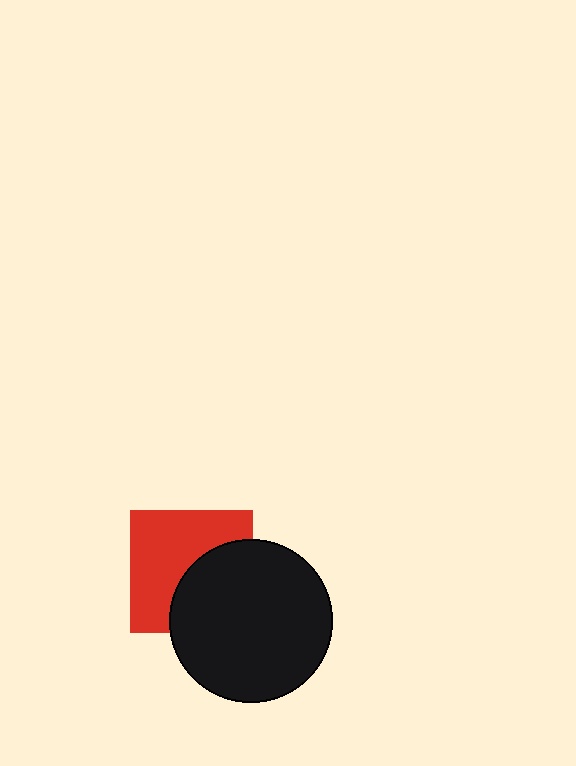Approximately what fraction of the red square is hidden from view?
Roughly 42% of the red square is hidden behind the black circle.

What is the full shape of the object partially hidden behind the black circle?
The partially hidden object is a red square.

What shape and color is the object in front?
The object in front is a black circle.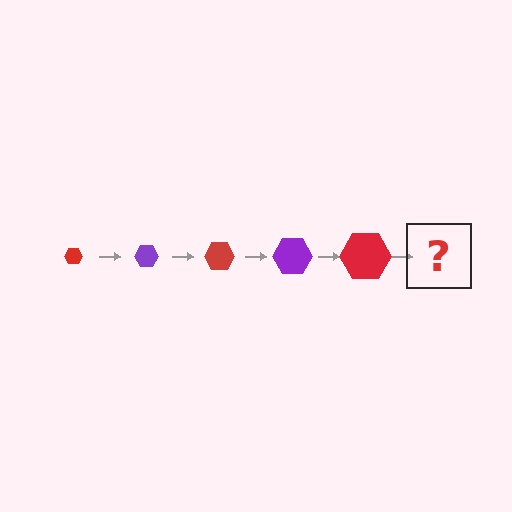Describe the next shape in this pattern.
It should be a purple hexagon, larger than the previous one.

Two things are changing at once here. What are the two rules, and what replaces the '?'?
The two rules are that the hexagon grows larger each step and the color cycles through red and purple. The '?' should be a purple hexagon, larger than the previous one.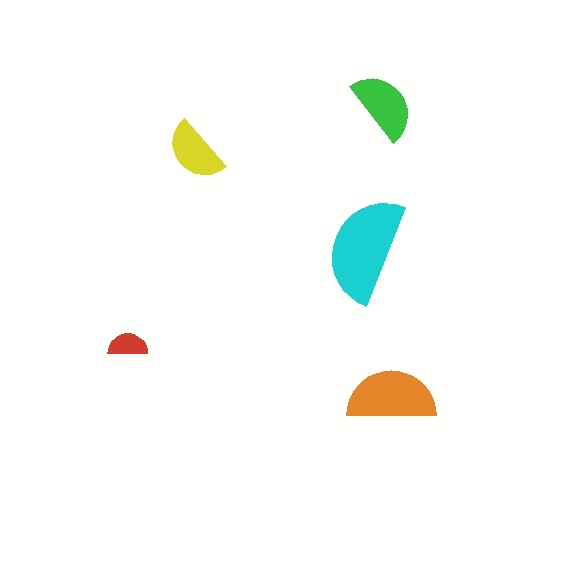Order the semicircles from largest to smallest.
the cyan one, the orange one, the green one, the yellow one, the red one.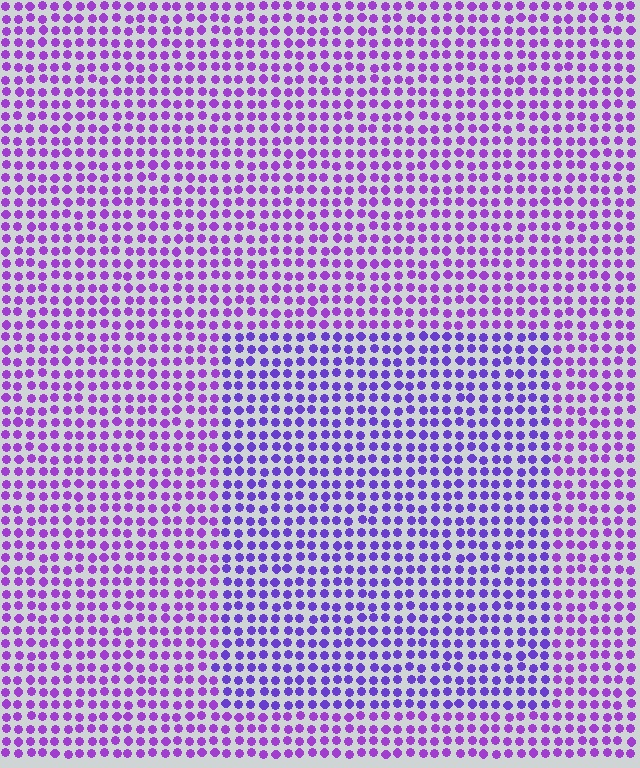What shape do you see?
I see a rectangle.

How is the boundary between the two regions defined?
The boundary is defined purely by a slight shift in hue (about 24 degrees). Spacing, size, and orientation are identical on both sides.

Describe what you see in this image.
The image is filled with small purple elements in a uniform arrangement. A rectangle-shaped region is visible where the elements are tinted to a slightly different hue, forming a subtle color boundary.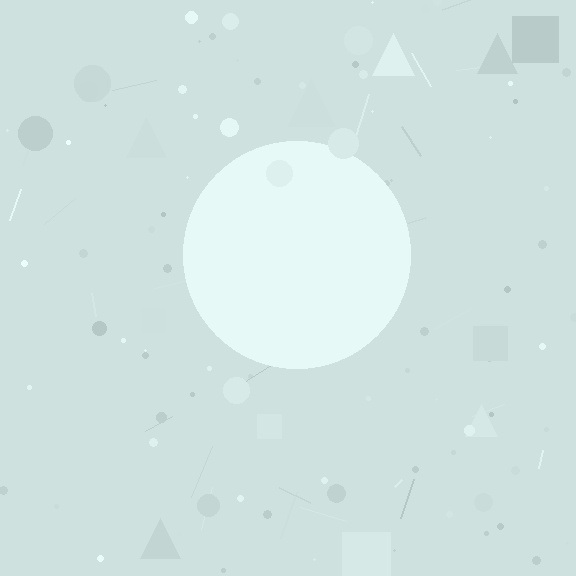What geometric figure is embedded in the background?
A circle is embedded in the background.